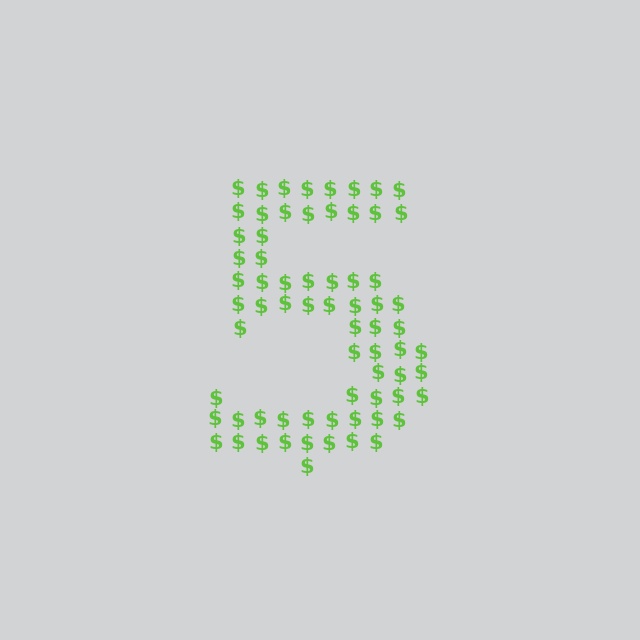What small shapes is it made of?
It is made of small dollar signs.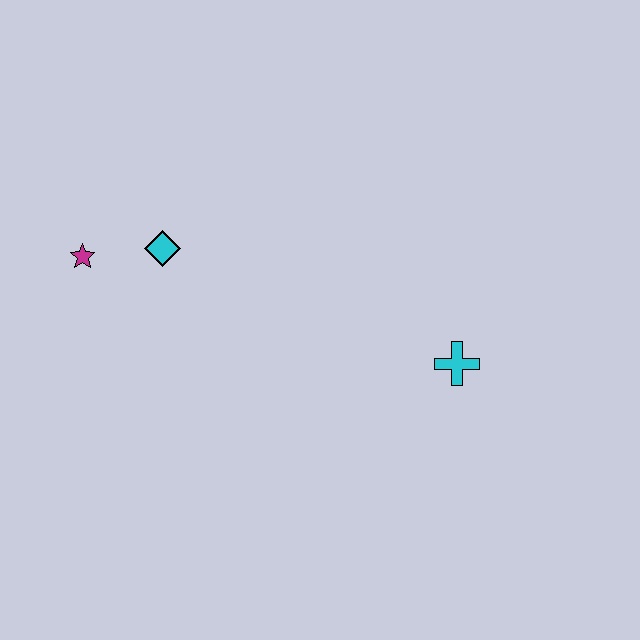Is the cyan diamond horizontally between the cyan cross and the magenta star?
Yes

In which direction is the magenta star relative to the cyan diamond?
The magenta star is to the left of the cyan diamond.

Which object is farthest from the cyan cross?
The magenta star is farthest from the cyan cross.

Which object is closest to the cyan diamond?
The magenta star is closest to the cyan diamond.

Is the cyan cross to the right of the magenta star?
Yes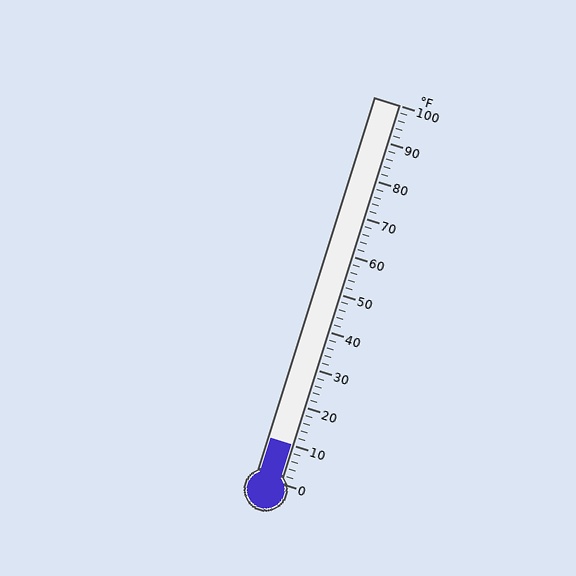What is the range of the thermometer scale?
The thermometer scale ranges from 0°F to 100°F.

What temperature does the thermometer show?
The thermometer shows approximately 10°F.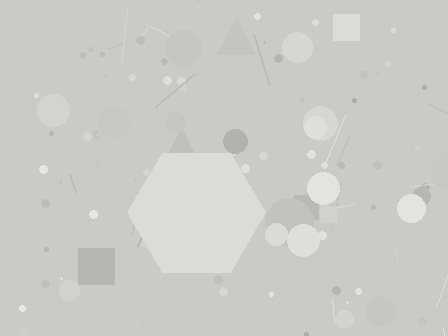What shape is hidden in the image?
A hexagon is hidden in the image.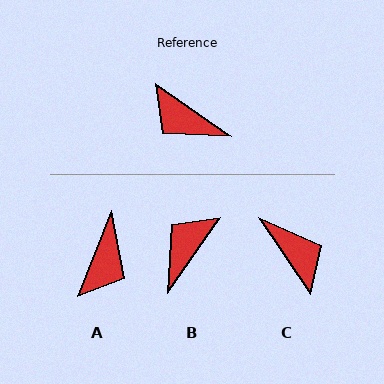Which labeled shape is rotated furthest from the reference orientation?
C, about 159 degrees away.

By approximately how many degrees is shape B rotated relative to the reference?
Approximately 90 degrees clockwise.